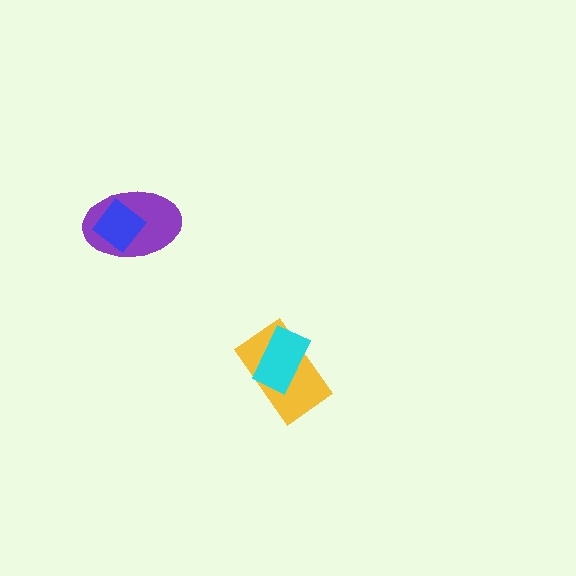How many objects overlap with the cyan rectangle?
1 object overlaps with the cyan rectangle.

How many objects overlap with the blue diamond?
1 object overlaps with the blue diamond.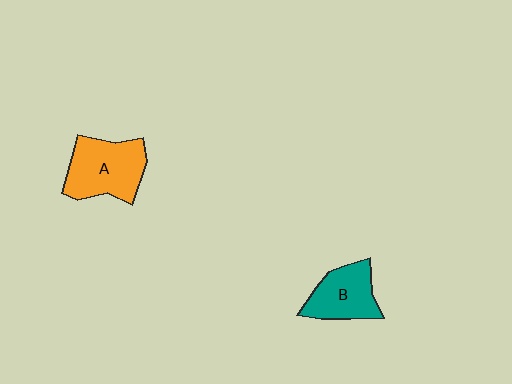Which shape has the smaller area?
Shape B (teal).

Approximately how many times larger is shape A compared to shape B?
Approximately 1.3 times.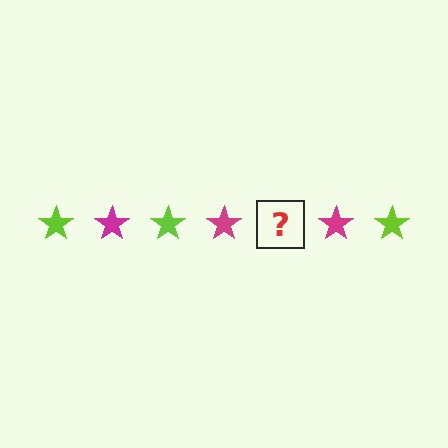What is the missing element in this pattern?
The missing element is a lime star.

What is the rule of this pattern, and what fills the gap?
The rule is that the pattern cycles through lime, magenta stars. The gap should be filled with a lime star.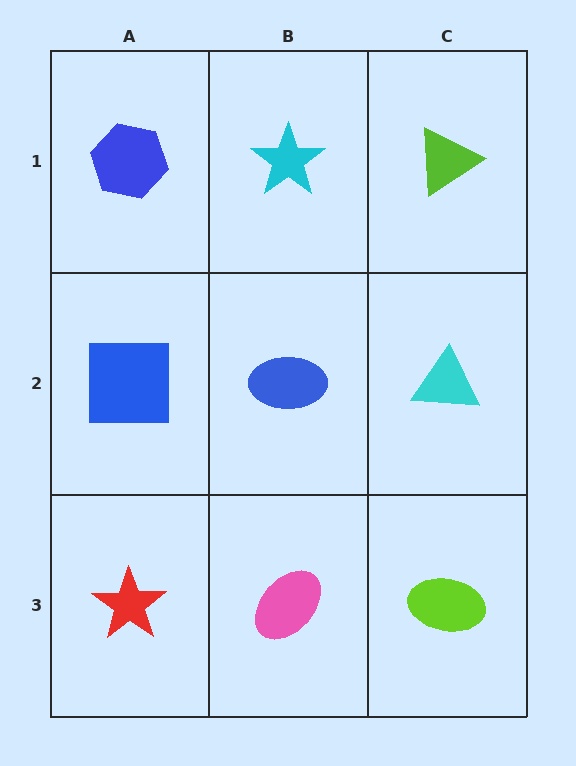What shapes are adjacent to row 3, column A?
A blue square (row 2, column A), a pink ellipse (row 3, column B).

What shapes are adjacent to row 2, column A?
A blue hexagon (row 1, column A), a red star (row 3, column A), a blue ellipse (row 2, column B).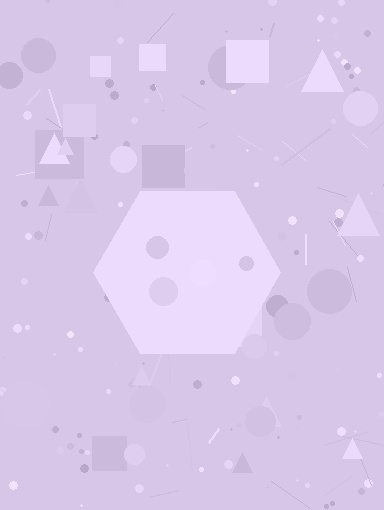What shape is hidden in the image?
A hexagon is hidden in the image.